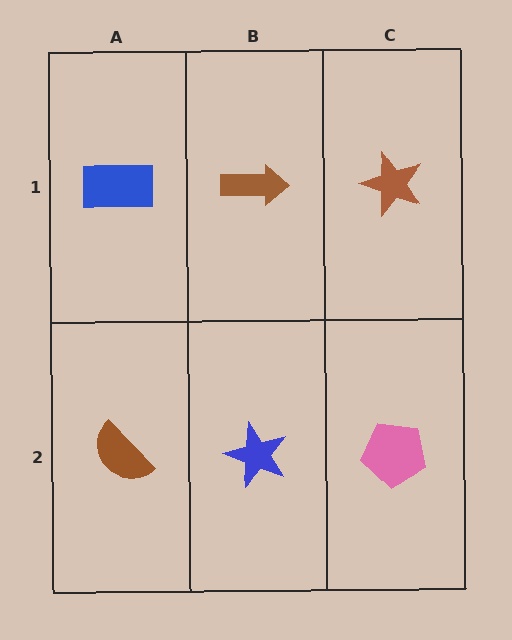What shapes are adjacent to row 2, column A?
A blue rectangle (row 1, column A), a blue star (row 2, column B).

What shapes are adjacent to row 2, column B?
A brown arrow (row 1, column B), a brown semicircle (row 2, column A), a pink pentagon (row 2, column C).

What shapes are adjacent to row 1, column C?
A pink pentagon (row 2, column C), a brown arrow (row 1, column B).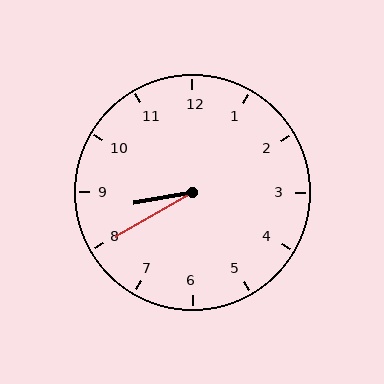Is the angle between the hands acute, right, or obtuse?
It is acute.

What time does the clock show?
8:40.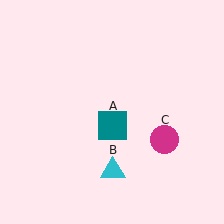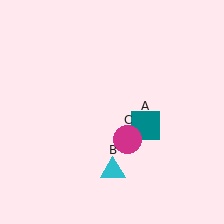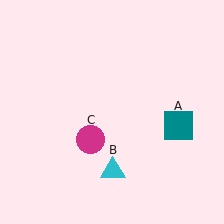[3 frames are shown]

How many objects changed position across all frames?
2 objects changed position: teal square (object A), magenta circle (object C).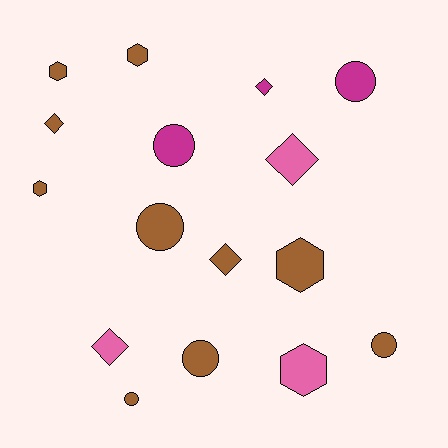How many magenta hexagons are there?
There are no magenta hexagons.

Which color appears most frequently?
Brown, with 10 objects.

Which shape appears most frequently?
Circle, with 6 objects.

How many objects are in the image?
There are 16 objects.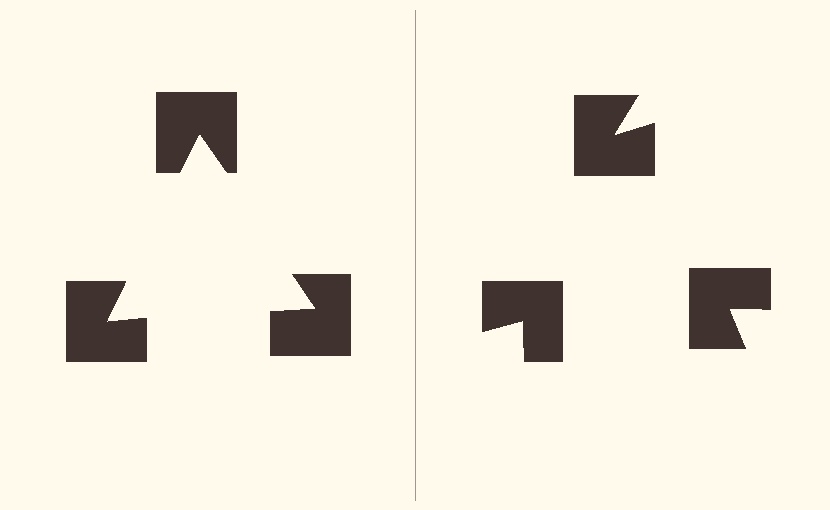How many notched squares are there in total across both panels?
6 — 3 on each side.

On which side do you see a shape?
An illusory triangle appears on the left side. On the right side the wedge cuts are rotated, so no coherent shape forms.